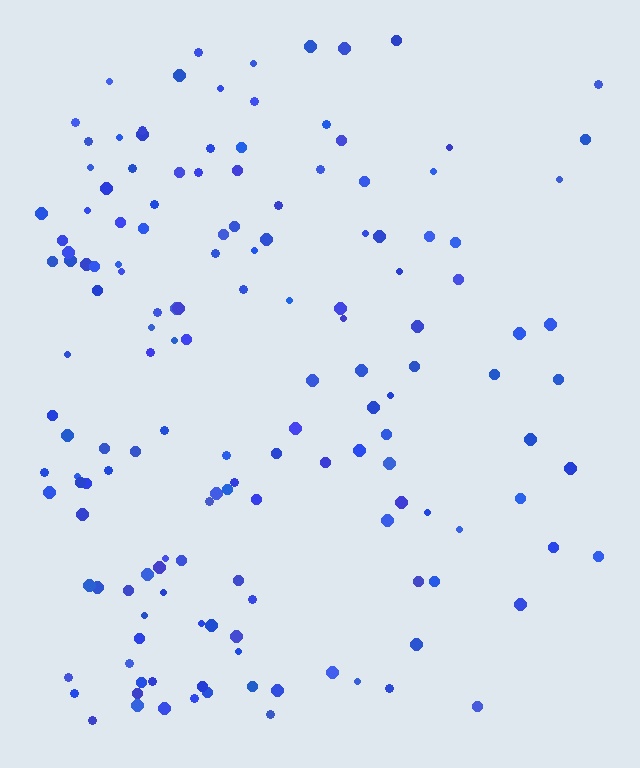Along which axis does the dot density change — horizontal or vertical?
Horizontal.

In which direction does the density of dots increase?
From right to left, with the left side densest.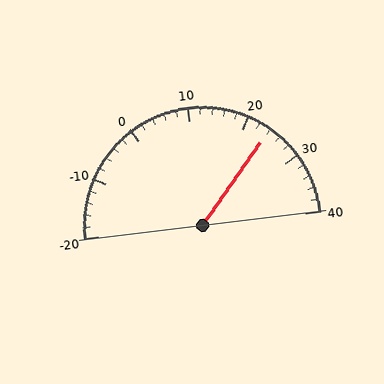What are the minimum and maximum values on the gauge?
The gauge ranges from -20 to 40.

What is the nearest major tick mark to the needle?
The nearest major tick mark is 20.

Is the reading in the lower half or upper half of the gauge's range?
The reading is in the upper half of the range (-20 to 40).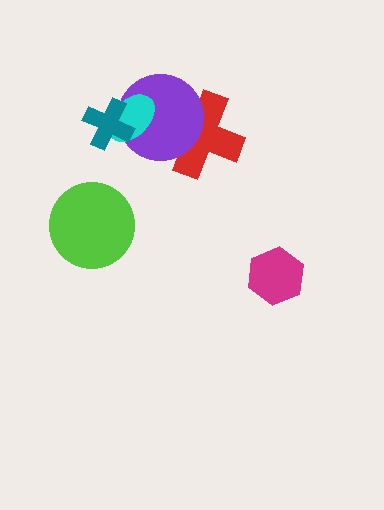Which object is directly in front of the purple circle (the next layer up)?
The cyan ellipse is directly in front of the purple circle.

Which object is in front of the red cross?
The purple circle is in front of the red cross.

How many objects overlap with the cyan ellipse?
2 objects overlap with the cyan ellipse.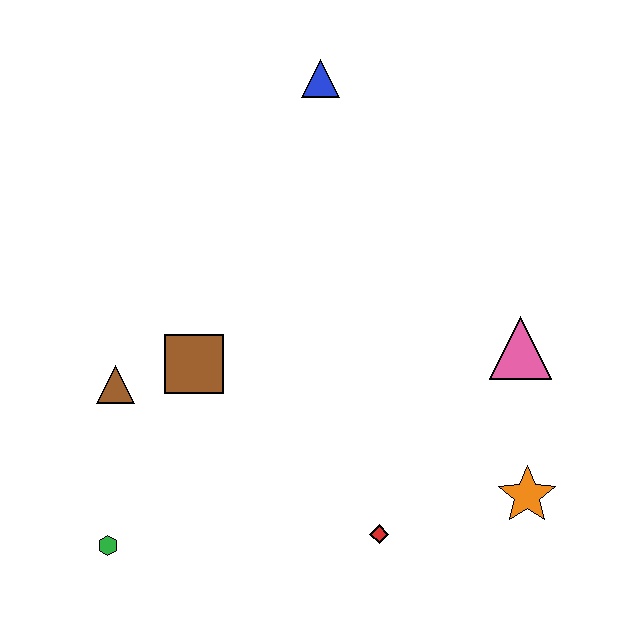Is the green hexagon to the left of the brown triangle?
Yes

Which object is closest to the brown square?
The brown triangle is closest to the brown square.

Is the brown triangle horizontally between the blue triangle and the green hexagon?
Yes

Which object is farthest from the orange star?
The blue triangle is farthest from the orange star.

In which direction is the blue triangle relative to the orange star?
The blue triangle is above the orange star.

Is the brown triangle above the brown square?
No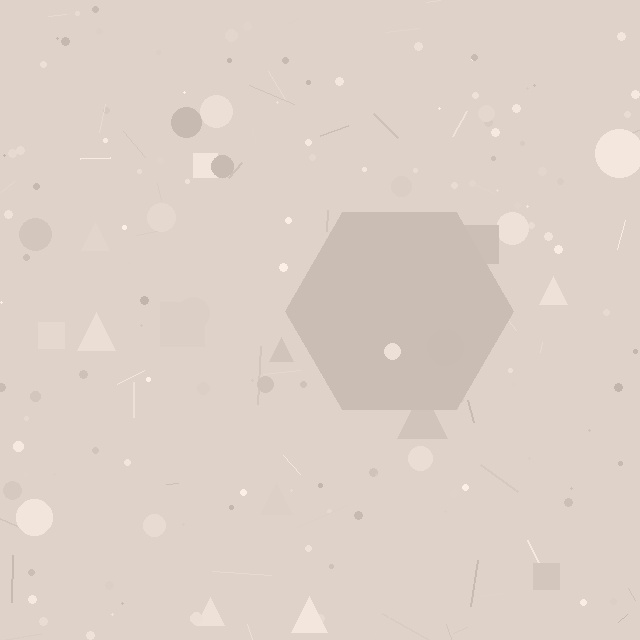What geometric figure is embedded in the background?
A hexagon is embedded in the background.